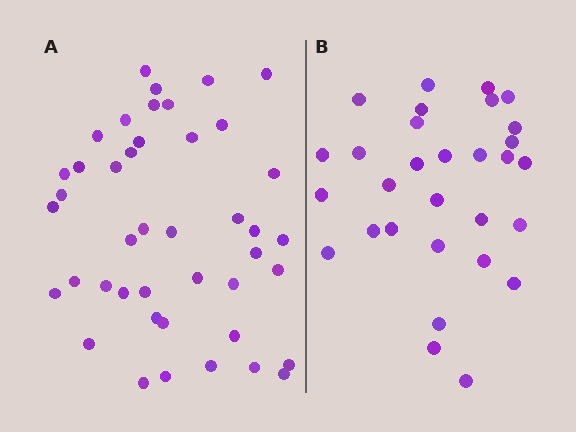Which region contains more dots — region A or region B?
Region A (the left region) has more dots.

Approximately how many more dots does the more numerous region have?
Region A has approximately 15 more dots than region B.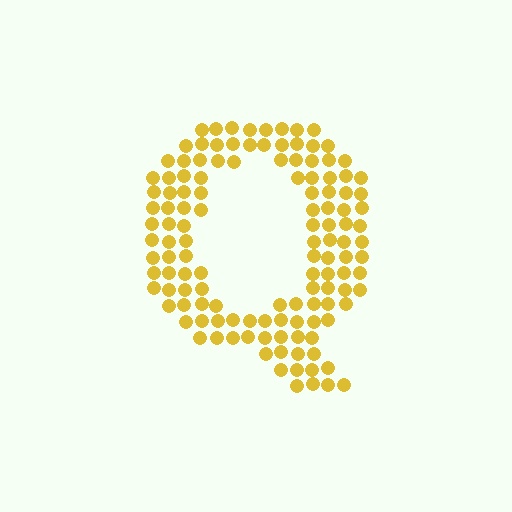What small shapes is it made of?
It is made of small circles.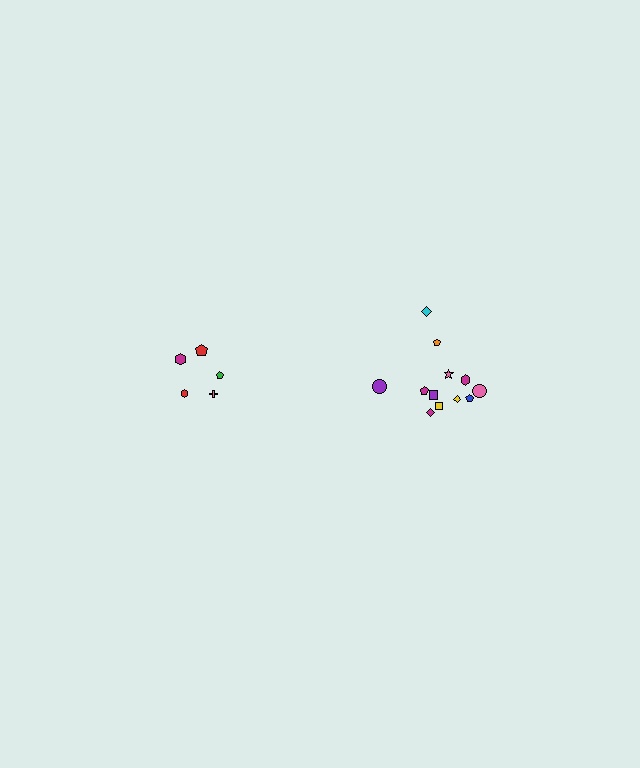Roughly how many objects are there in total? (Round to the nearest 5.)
Roughly 15 objects in total.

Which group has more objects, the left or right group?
The right group.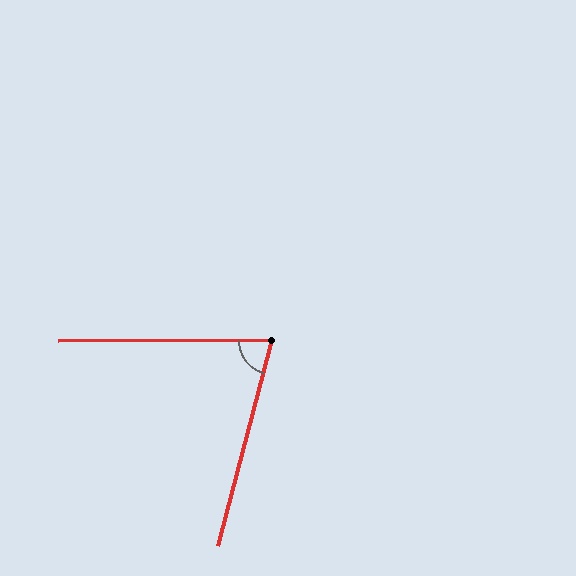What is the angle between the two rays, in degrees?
Approximately 75 degrees.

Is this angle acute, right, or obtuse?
It is acute.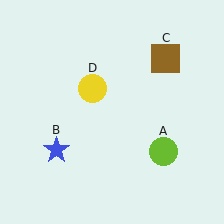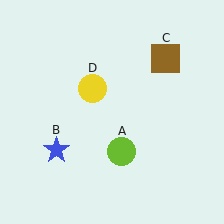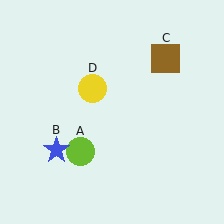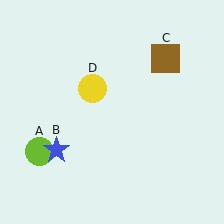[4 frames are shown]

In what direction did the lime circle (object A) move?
The lime circle (object A) moved left.